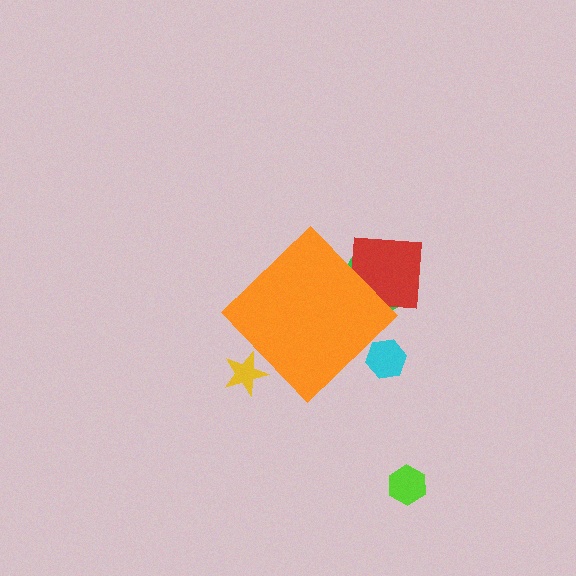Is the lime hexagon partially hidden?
No, the lime hexagon is fully visible.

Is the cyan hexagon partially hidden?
Yes, the cyan hexagon is partially hidden behind the orange diamond.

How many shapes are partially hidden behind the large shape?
4 shapes are partially hidden.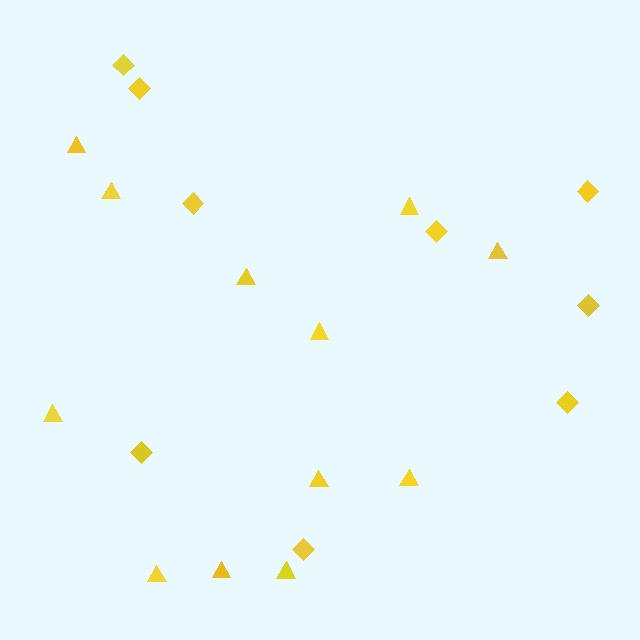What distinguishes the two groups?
There are 2 groups: one group of triangles (12) and one group of diamonds (9).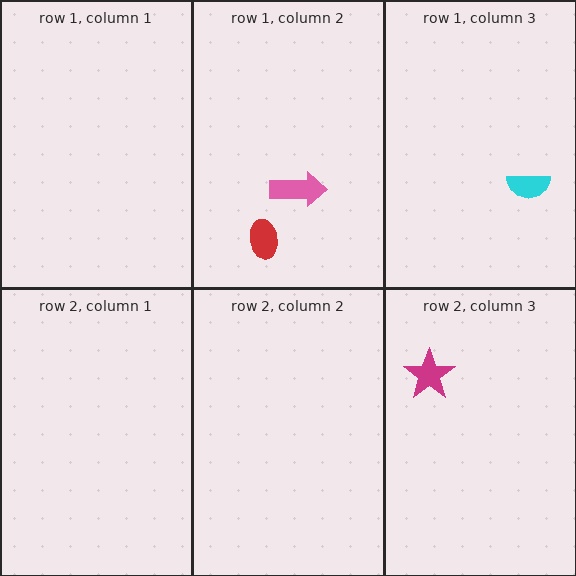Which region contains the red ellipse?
The row 1, column 2 region.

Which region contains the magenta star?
The row 2, column 3 region.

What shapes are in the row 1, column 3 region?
The cyan semicircle.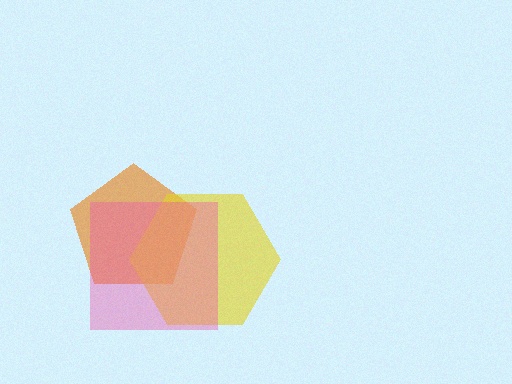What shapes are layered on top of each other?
The layered shapes are: an orange pentagon, a yellow hexagon, a pink square.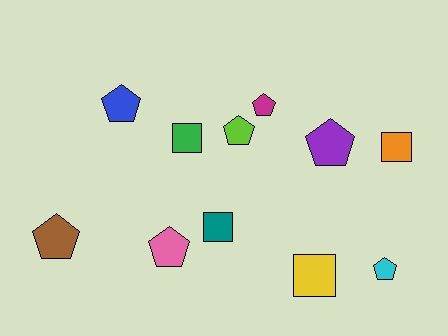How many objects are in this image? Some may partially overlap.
There are 11 objects.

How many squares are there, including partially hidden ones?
There are 4 squares.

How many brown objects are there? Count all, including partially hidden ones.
There is 1 brown object.